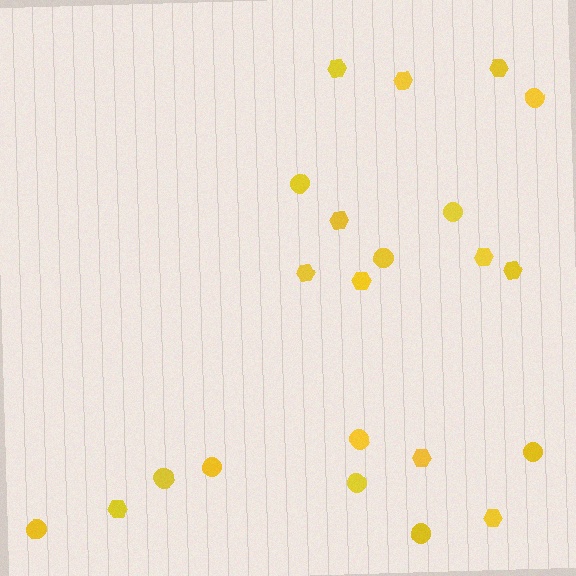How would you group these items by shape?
There are 2 groups: one group of hexagons (11) and one group of circles (11).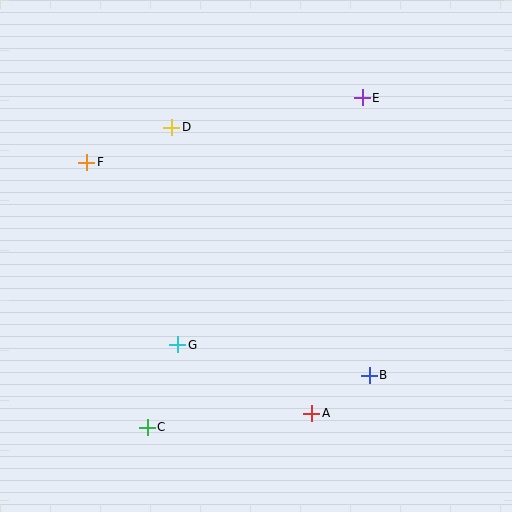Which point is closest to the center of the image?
Point G at (178, 345) is closest to the center.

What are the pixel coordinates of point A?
Point A is at (312, 413).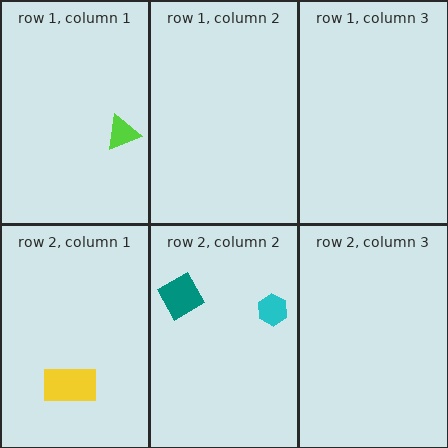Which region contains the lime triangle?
The row 1, column 1 region.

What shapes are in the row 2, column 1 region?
The yellow rectangle.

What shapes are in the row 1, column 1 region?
The lime triangle.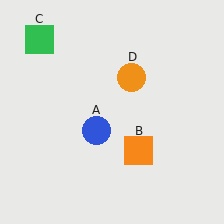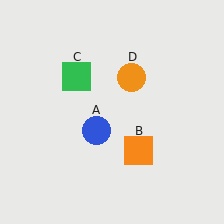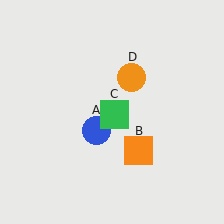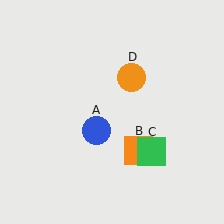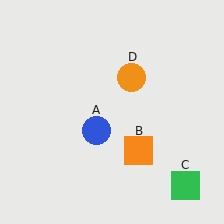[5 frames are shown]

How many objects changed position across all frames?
1 object changed position: green square (object C).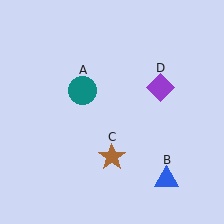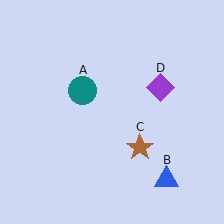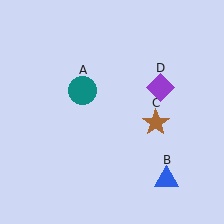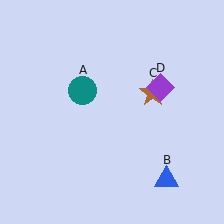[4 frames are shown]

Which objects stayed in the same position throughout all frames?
Teal circle (object A) and blue triangle (object B) and purple diamond (object D) remained stationary.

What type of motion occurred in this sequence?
The brown star (object C) rotated counterclockwise around the center of the scene.